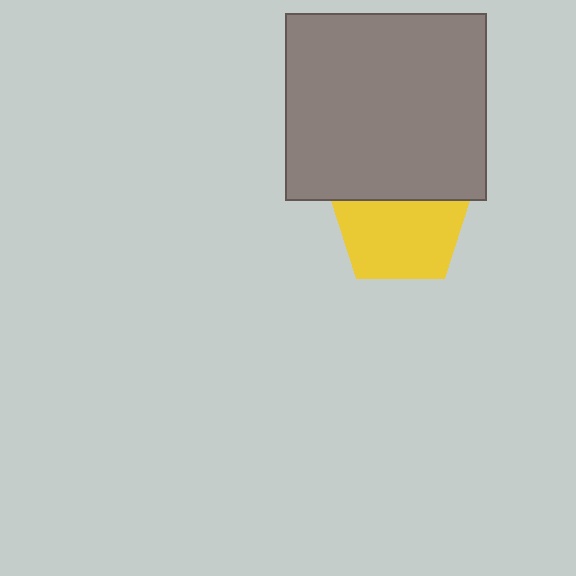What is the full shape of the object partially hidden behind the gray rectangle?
The partially hidden object is a yellow pentagon.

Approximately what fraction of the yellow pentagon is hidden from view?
Roughly 35% of the yellow pentagon is hidden behind the gray rectangle.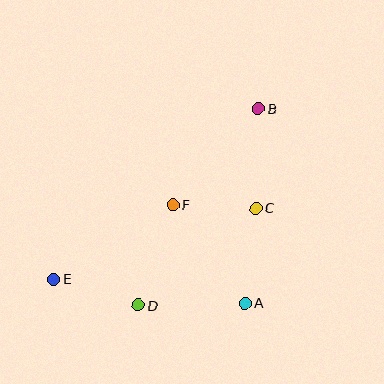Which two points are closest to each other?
Points C and F are closest to each other.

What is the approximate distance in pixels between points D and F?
The distance between D and F is approximately 106 pixels.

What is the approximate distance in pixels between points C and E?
The distance between C and E is approximately 213 pixels.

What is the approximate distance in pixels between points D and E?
The distance between D and E is approximately 88 pixels.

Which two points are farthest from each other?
Points B and E are farthest from each other.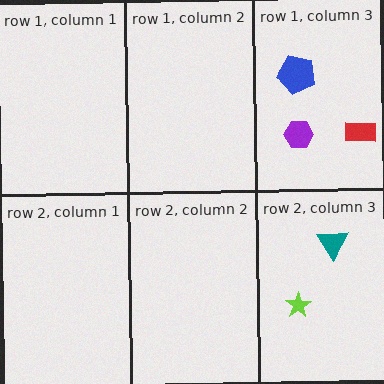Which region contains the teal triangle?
The row 2, column 3 region.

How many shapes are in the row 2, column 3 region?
2.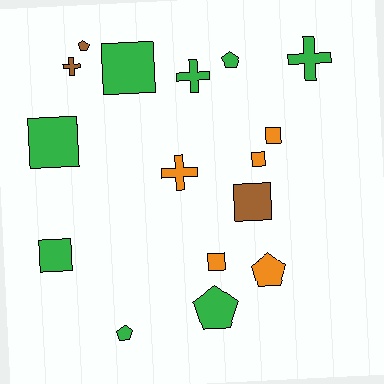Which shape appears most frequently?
Square, with 7 objects.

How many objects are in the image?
There are 16 objects.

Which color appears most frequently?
Green, with 8 objects.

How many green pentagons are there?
There are 3 green pentagons.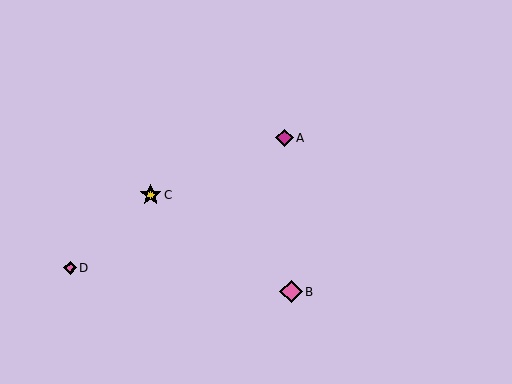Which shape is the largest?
The pink diamond (labeled B) is the largest.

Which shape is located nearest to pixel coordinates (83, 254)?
The pink diamond (labeled D) at (70, 268) is nearest to that location.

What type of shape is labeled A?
Shape A is a magenta diamond.